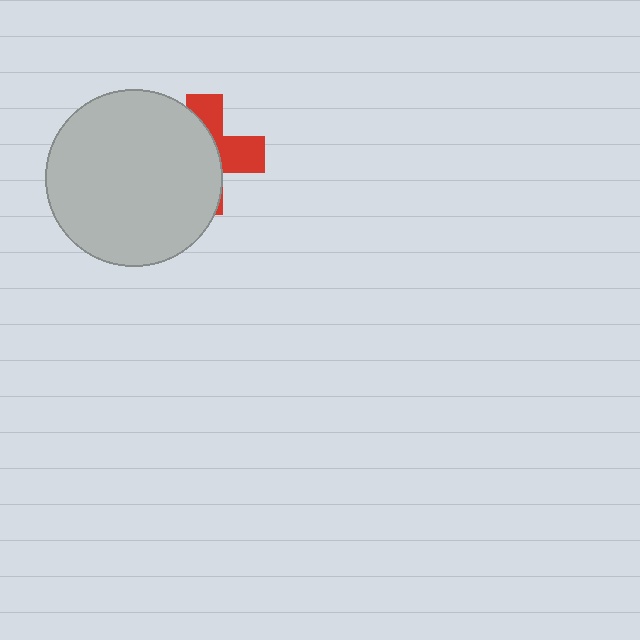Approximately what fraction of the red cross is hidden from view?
Roughly 61% of the red cross is hidden behind the light gray circle.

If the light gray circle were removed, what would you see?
You would see the complete red cross.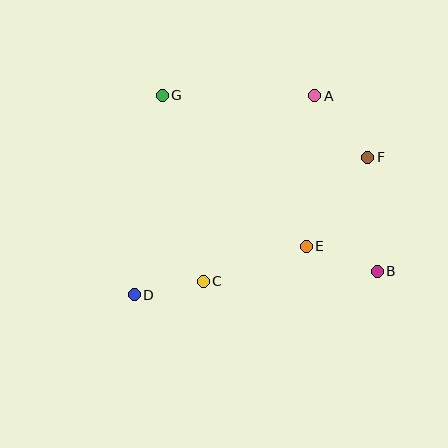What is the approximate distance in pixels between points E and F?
The distance between E and F is approximately 108 pixels.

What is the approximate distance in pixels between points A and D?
The distance between A and D is approximately 269 pixels.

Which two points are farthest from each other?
Points B and G are farthest from each other.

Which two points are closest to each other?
Points C and D are closest to each other.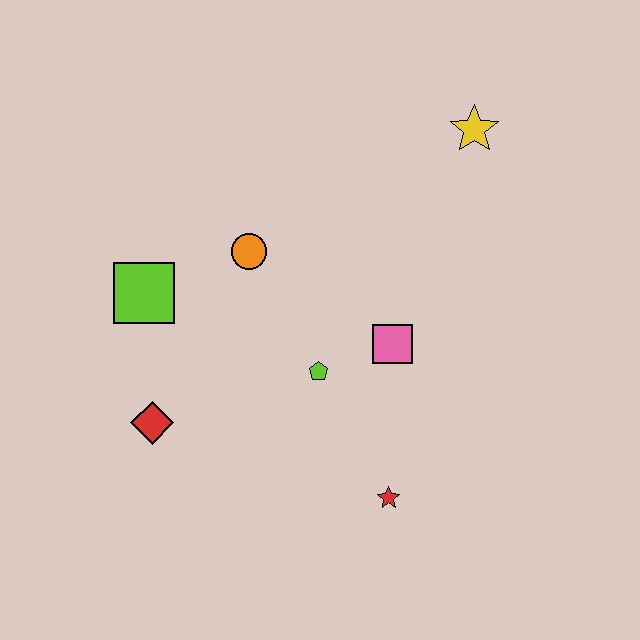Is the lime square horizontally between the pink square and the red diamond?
No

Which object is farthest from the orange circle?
The red star is farthest from the orange circle.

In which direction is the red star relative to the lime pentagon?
The red star is below the lime pentagon.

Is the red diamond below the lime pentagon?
Yes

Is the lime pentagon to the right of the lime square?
Yes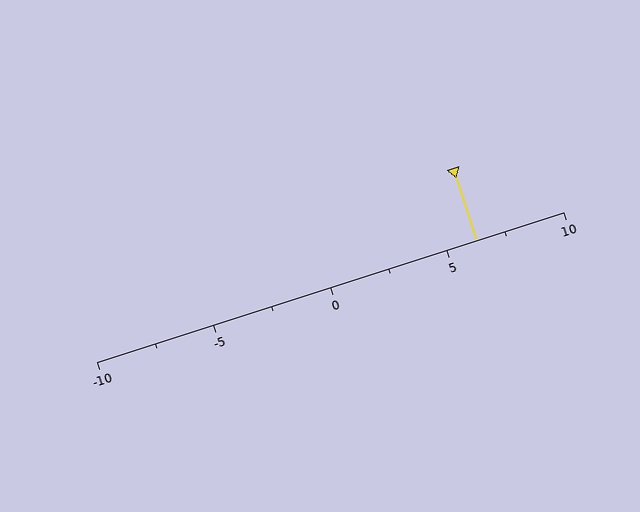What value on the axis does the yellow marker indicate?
The marker indicates approximately 6.2.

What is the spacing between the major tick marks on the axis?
The major ticks are spaced 5 apart.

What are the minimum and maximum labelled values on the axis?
The axis runs from -10 to 10.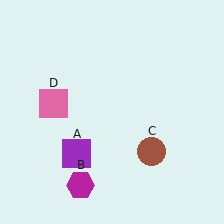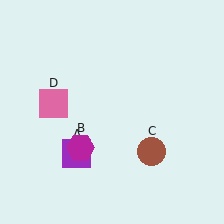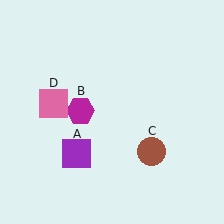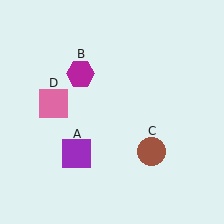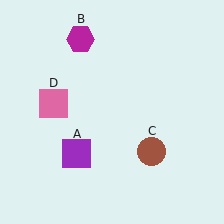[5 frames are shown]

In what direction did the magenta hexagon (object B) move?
The magenta hexagon (object B) moved up.